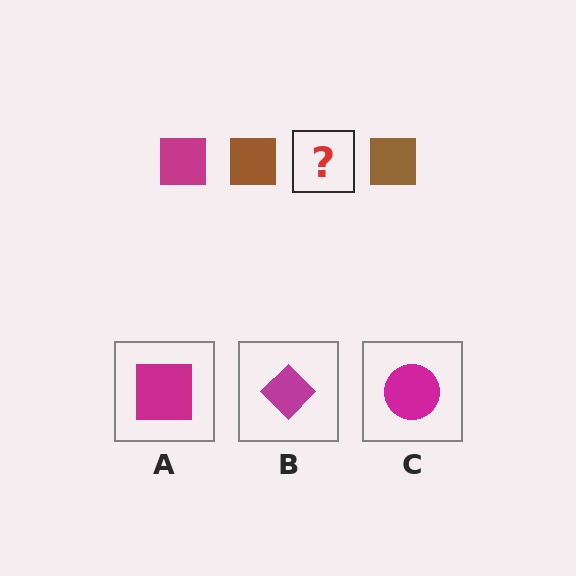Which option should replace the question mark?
Option A.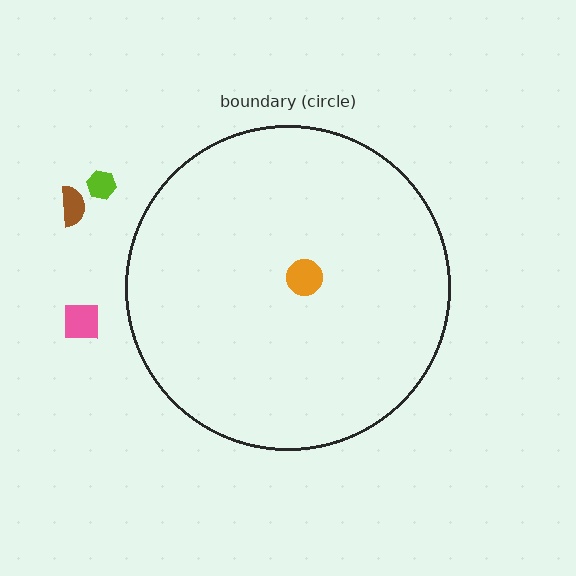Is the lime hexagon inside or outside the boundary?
Outside.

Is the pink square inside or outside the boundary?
Outside.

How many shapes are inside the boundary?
1 inside, 3 outside.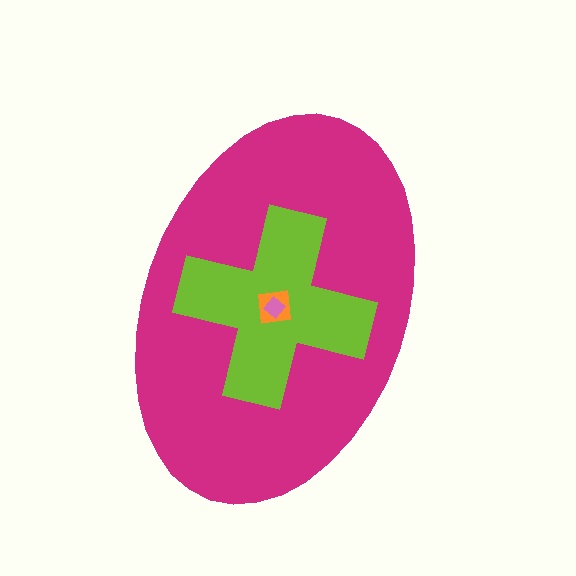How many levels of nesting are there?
4.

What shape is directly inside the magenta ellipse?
The lime cross.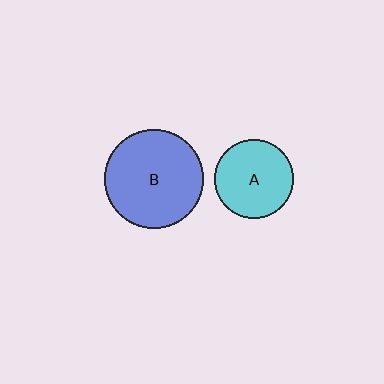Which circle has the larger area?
Circle B (blue).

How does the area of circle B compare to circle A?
Approximately 1.6 times.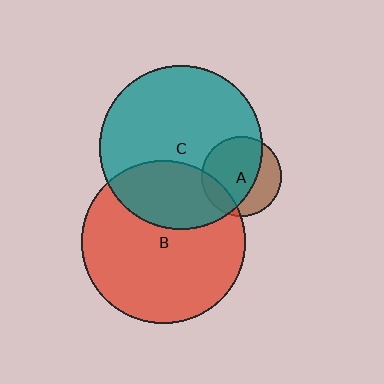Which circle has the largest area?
Circle B (red).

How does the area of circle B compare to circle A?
Approximately 4.2 times.